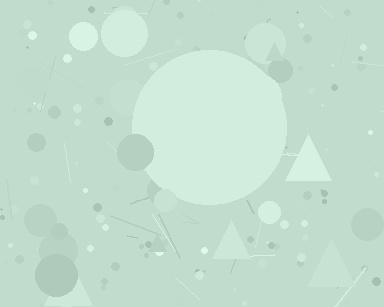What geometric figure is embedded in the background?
A circle is embedded in the background.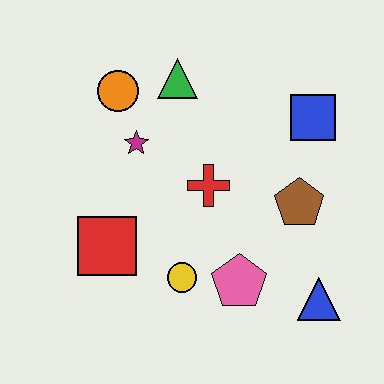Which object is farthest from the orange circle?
The blue triangle is farthest from the orange circle.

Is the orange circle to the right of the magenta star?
No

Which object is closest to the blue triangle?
The pink pentagon is closest to the blue triangle.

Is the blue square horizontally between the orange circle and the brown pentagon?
No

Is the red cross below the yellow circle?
No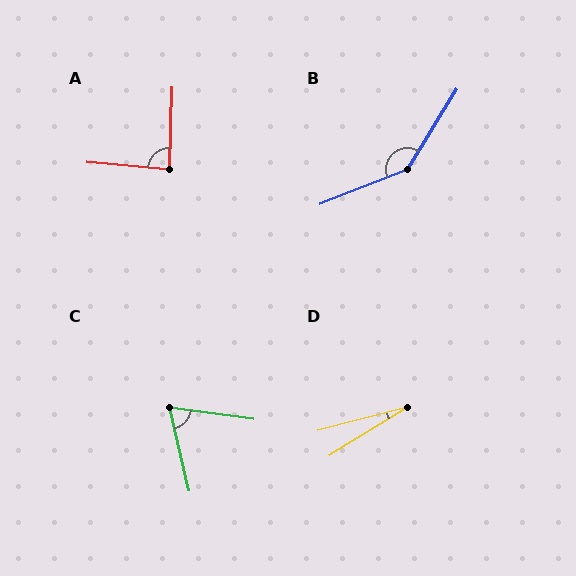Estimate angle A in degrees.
Approximately 86 degrees.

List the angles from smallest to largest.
D (17°), C (69°), A (86°), B (143°).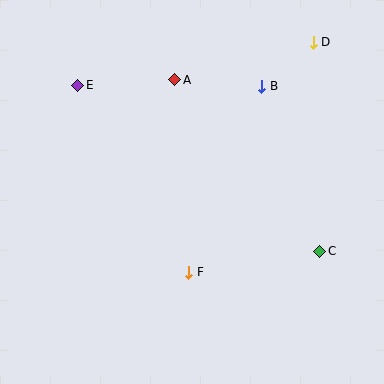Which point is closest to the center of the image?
Point F at (189, 272) is closest to the center.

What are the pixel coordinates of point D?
Point D is at (313, 42).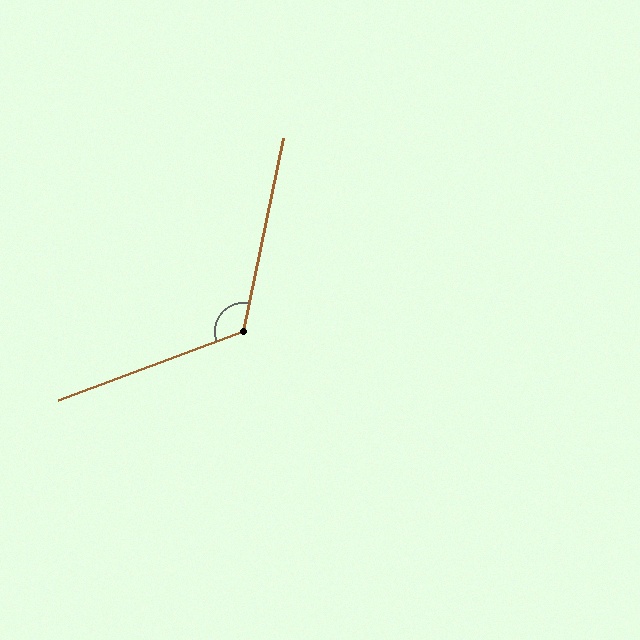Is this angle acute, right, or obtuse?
It is obtuse.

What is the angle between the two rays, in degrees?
Approximately 122 degrees.